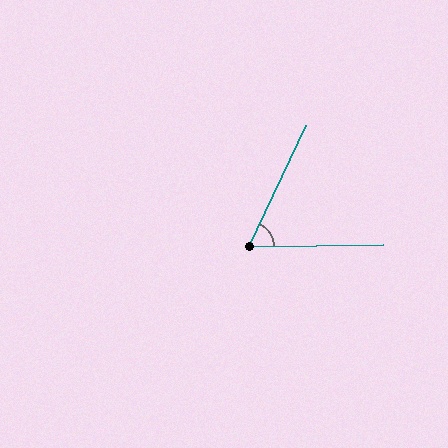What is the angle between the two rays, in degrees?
Approximately 64 degrees.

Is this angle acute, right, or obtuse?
It is acute.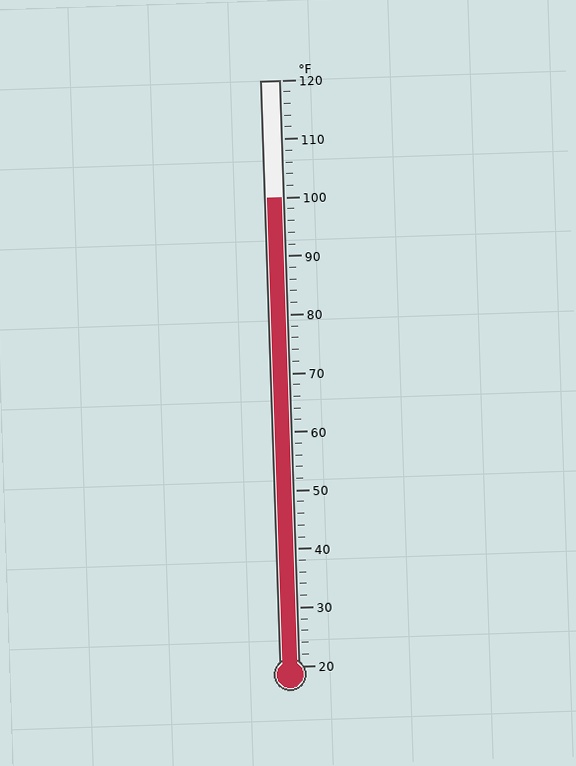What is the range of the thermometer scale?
The thermometer scale ranges from 20°F to 120°F.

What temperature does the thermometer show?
The thermometer shows approximately 100°F.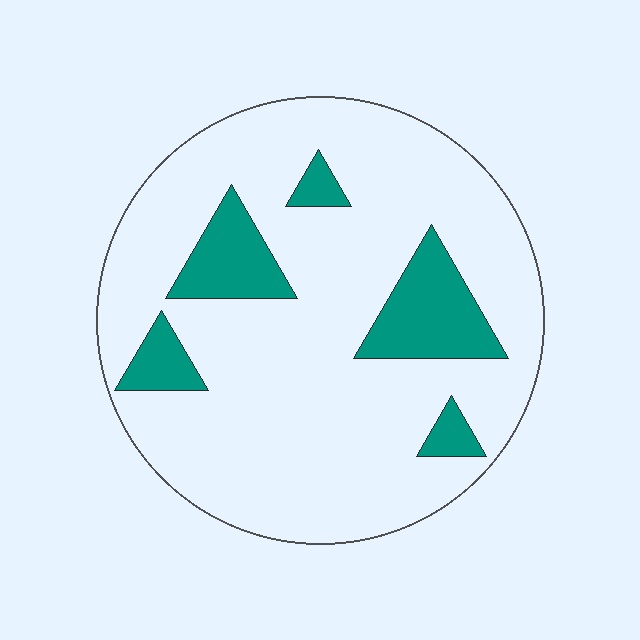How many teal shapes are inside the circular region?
5.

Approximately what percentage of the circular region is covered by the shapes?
Approximately 15%.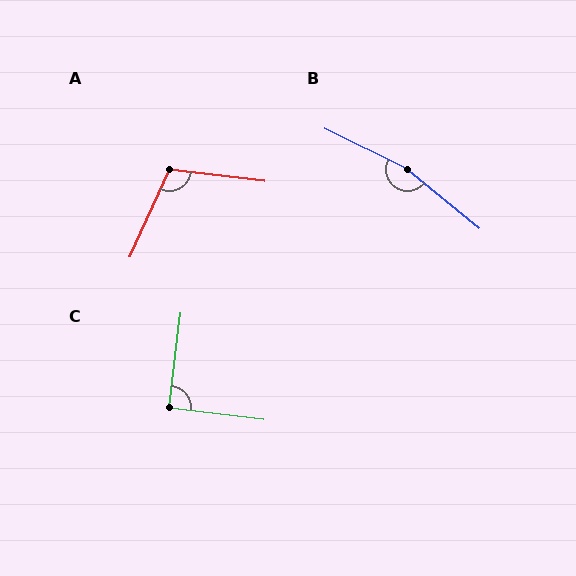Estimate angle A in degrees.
Approximately 107 degrees.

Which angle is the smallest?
C, at approximately 90 degrees.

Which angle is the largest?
B, at approximately 167 degrees.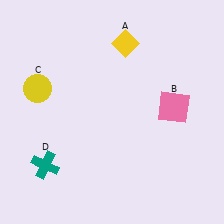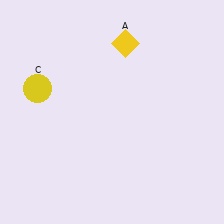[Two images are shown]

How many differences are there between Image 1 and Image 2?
There are 2 differences between the two images.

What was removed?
The pink square (B), the teal cross (D) were removed in Image 2.